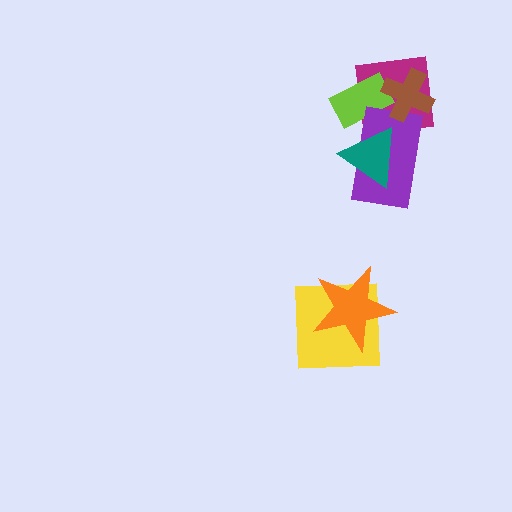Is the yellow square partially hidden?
Yes, it is partially covered by another shape.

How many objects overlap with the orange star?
1 object overlaps with the orange star.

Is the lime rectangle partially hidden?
Yes, it is partially covered by another shape.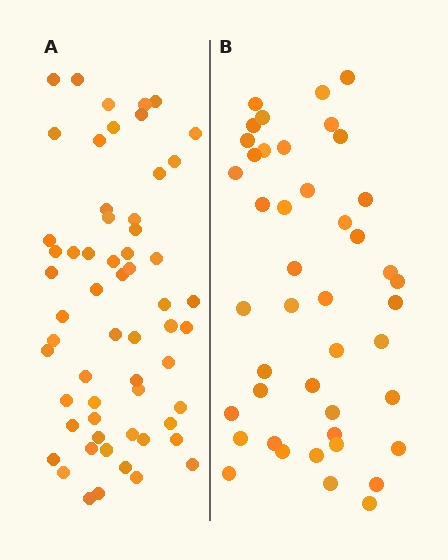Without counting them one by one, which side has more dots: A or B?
Region A (the left region) has more dots.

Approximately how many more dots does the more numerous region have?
Region A has approximately 15 more dots than region B.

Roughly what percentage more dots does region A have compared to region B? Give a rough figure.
About 35% more.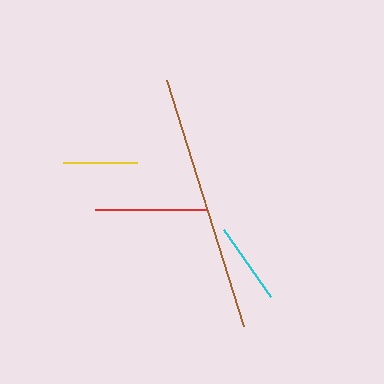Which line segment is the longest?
The brown line is the longest at approximately 257 pixels.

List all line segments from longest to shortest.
From longest to shortest: brown, red, cyan, yellow.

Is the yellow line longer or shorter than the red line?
The red line is longer than the yellow line.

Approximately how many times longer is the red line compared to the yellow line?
The red line is approximately 1.5 times the length of the yellow line.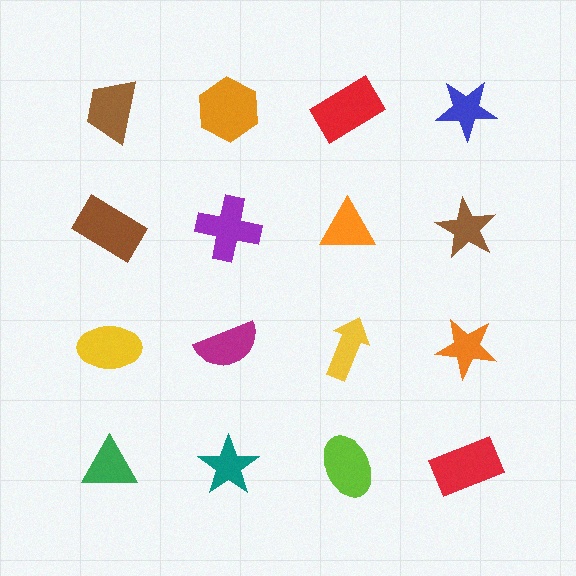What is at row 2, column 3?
An orange triangle.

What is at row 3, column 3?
A yellow arrow.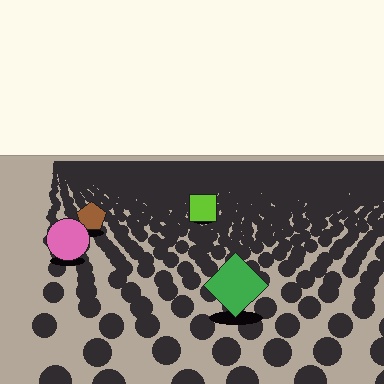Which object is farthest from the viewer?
The lime square is farthest from the viewer. It appears smaller and the ground texture around it is denser.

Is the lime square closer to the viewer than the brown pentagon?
No. The brown pentagon is closer — you can tell from the texture gradient: the ground texture is coarser near it.